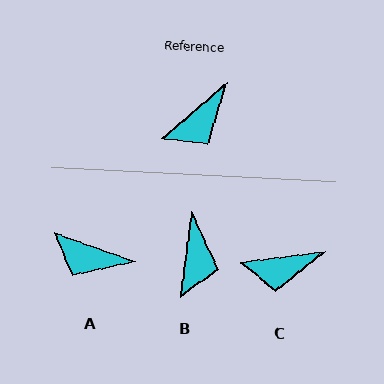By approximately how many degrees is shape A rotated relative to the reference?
Approximately 61 degrees clockwise.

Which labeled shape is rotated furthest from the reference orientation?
A, about 61 degrees away.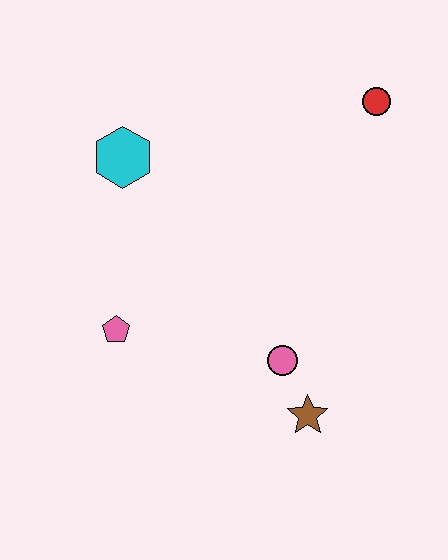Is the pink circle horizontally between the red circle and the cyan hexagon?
Yes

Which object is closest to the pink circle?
The brown star is closest to the pink circle.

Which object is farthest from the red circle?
The pink pentagon is farthest from the red circle.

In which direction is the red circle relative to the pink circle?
The red circle is above the pink circle.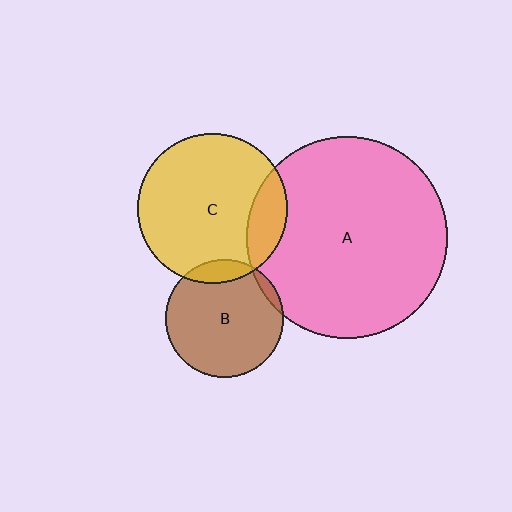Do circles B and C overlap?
Yes.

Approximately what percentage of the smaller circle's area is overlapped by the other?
Approximately 10%.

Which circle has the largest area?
Circle A (pink).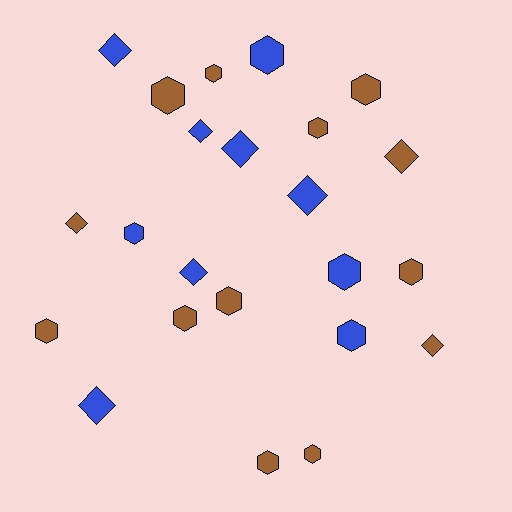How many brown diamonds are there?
There are 3 brown diamonds.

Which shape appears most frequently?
Hexagon, with 14 objects.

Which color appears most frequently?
Brown, with 13 objects.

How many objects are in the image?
There are 23 objects.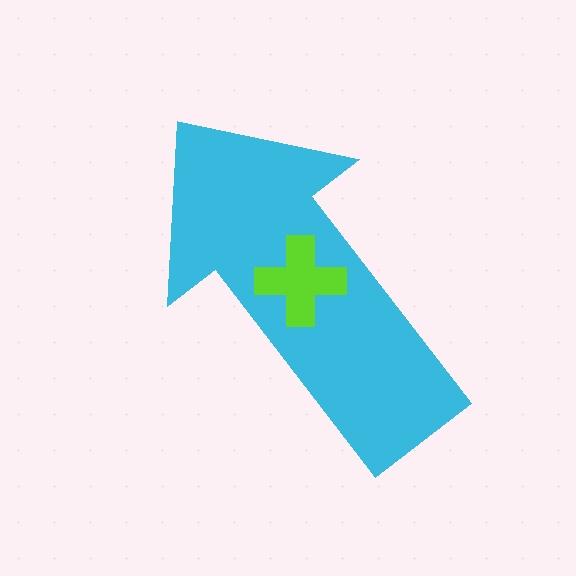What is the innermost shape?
The lime cross.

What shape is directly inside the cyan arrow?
The lime cross.